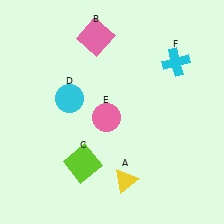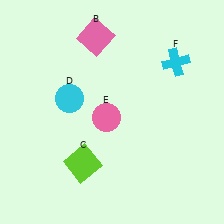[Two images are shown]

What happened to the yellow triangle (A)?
The yellow triangle (A) was removed in Image 2. It was in the bottom-right area of Image 1.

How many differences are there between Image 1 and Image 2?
There is 1 difference between the two images.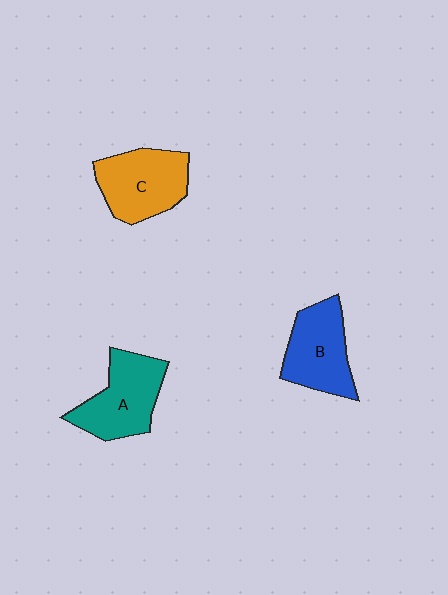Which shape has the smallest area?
Shape B (blue).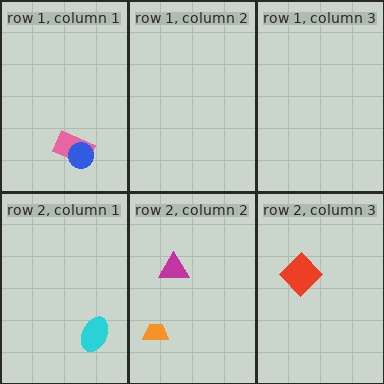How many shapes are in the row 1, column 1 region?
2.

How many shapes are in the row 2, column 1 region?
1.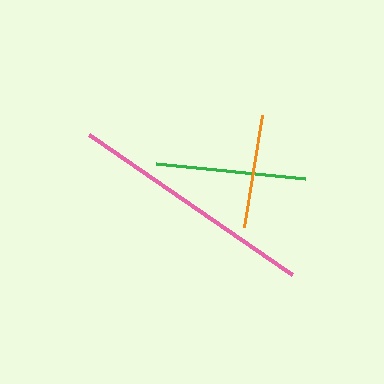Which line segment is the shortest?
The orange line is the shortest at approximately 113 pixels.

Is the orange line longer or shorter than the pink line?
The pink line is longer than the orange line.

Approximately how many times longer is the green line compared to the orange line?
The green line is approximately 1.3 times the length of the orange line.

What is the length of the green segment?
The green segment is approximately 149 pixels long.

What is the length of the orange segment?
The orange segment is approximately 113 pixels long.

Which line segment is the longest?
The pink line is the longest at approximately 246 pixels.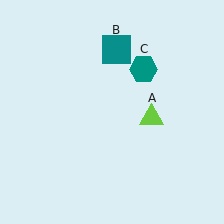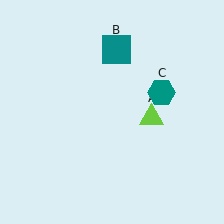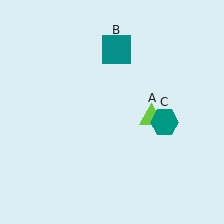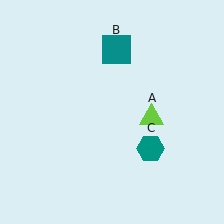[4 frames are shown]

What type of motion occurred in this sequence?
The teal hexagon (object C) rotated clockwise around the center of the scene.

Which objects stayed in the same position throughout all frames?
Lime triangle (object A) and teal square (object B) remained stationary.